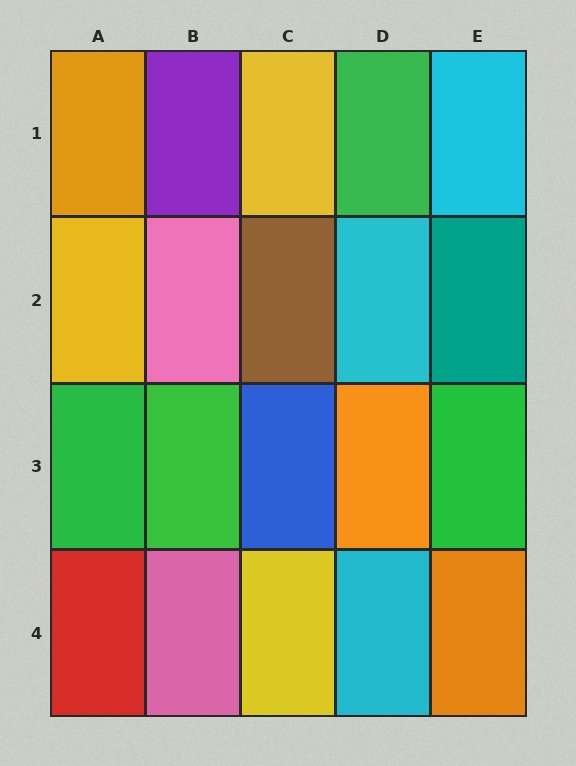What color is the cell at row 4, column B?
Pink.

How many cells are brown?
1 cell is brown.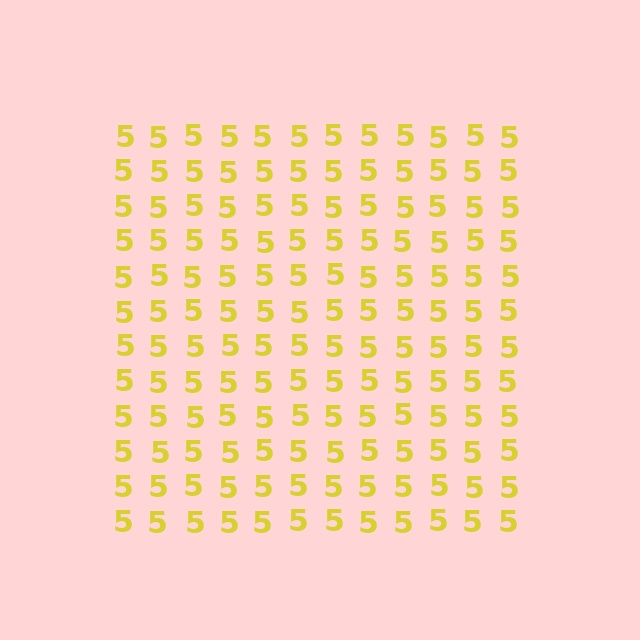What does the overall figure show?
The overall figure shows a square.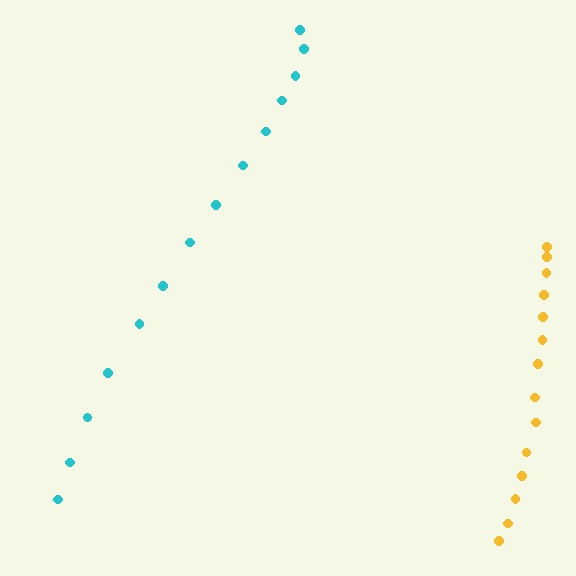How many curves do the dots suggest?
There are 2 distinct paths.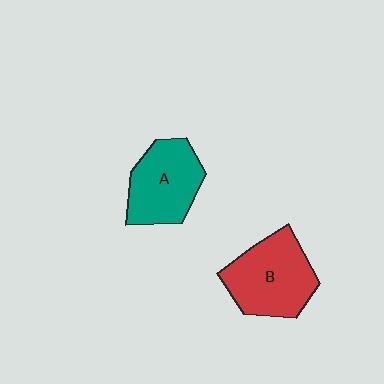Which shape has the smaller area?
Shape A (teal).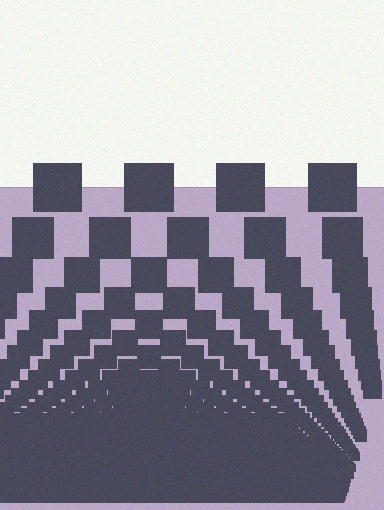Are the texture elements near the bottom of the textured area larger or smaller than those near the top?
Smaller. The gradient is inverted — elements near the bottom are smaller and denser.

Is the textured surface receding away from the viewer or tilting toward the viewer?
The surface appears to tilt toward the viewer. Texture elements get larger and sparser toward the top.